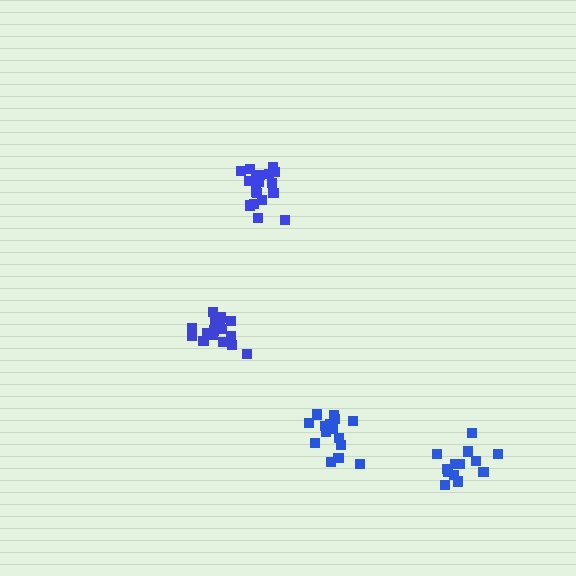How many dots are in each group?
Group 1: 18 dots, Group 2: 17 dots, Group 3: 13 dots, Group 4: 15 dots (63 total).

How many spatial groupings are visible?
There are 4 spatial groupings.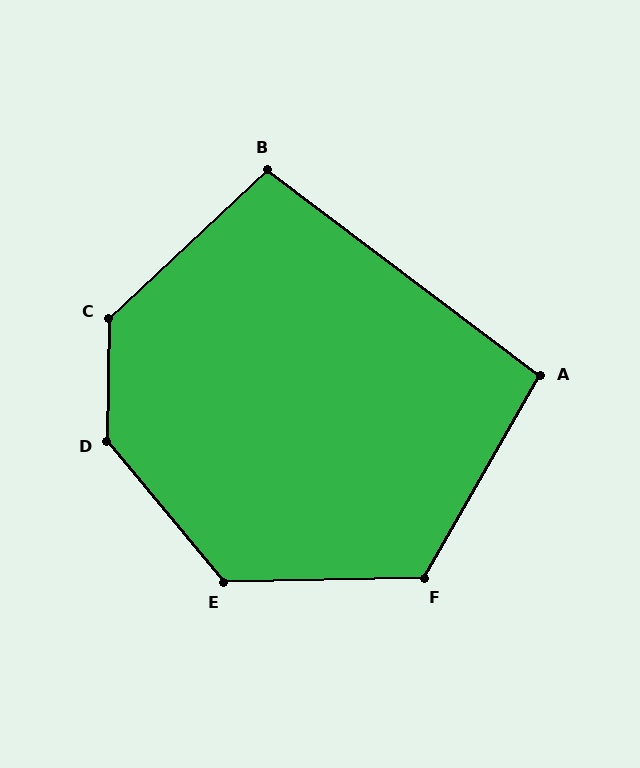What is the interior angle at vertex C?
Approximately 134 degrees (obtuse).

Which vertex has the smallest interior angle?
A, at approximately 97 degrees.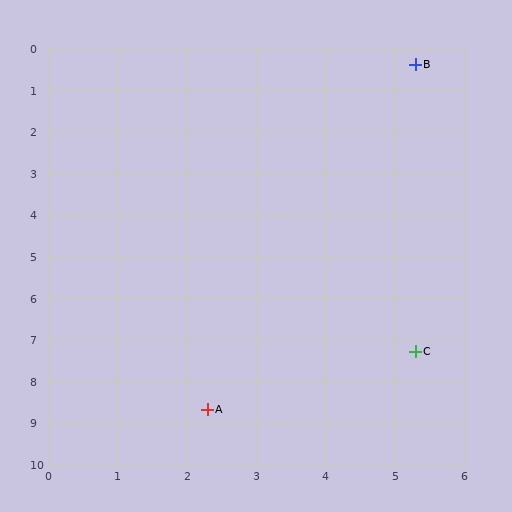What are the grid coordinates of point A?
Point A is at approximately (2.3, 8.7).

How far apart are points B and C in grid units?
Points B and C are about 6.9 grid units apart.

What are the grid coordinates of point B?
Point B is at approximately (5.3, 0.4).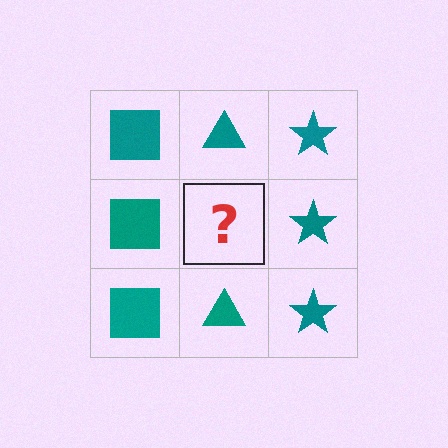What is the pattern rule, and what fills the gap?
The rule is that each column has a consistent shape. The gap should be filled with a teal triangle.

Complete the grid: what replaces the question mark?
The question mark should be replaced with a teal triangle.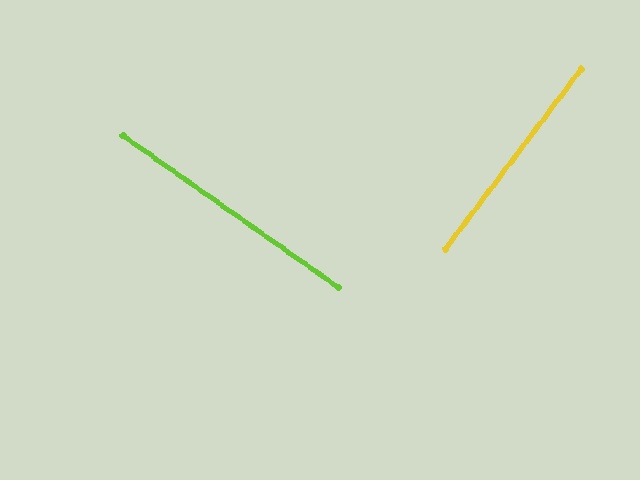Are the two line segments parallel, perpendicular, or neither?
Perpendicular — they meet at approximately 88°.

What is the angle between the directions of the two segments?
Approximately 88 degrees.